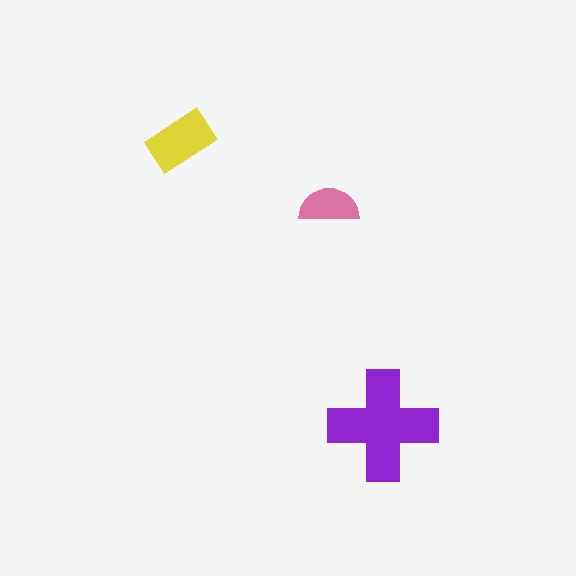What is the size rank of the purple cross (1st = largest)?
1st.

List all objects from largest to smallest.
The purple cross, the yellow rectangle, the pink semicircle.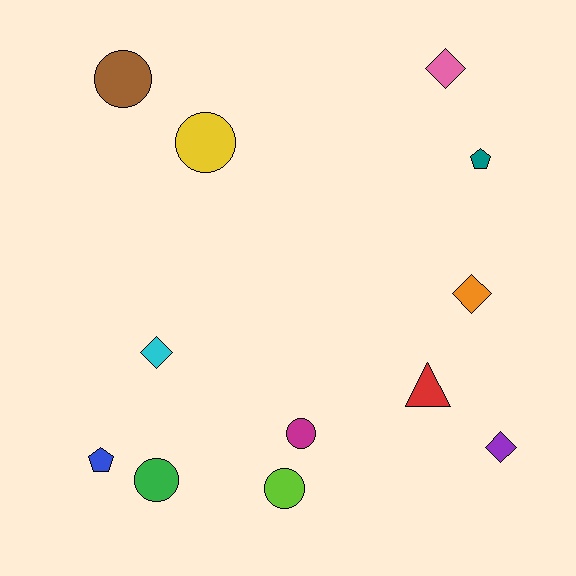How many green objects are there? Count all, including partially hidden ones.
There is 1 green object.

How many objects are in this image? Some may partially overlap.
There are 12 objects.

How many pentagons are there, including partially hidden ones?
There are 2 pentagons.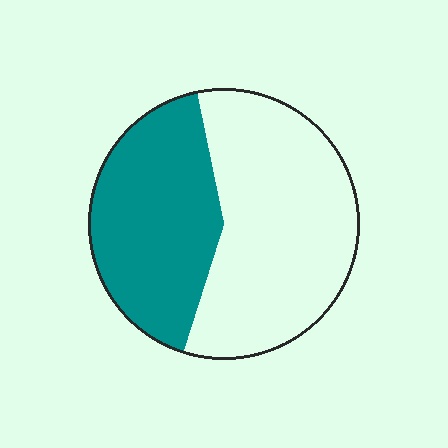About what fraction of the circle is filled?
About two fifths (2/5).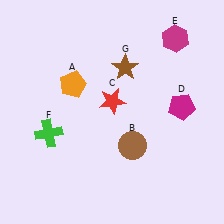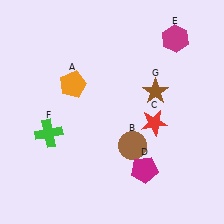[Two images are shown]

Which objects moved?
The objects that moved are: the red star (C), the magenta pentagon (D), the brown star (G).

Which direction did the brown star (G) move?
The brown star (G) moved right.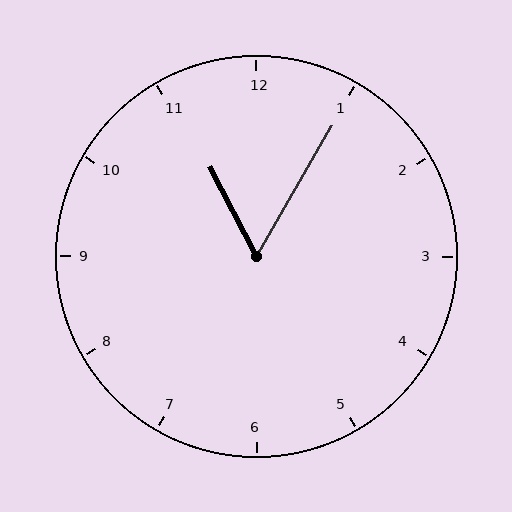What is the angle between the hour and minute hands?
Approximately 58 degrees.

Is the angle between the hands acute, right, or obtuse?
It is acute.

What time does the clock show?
11:05.